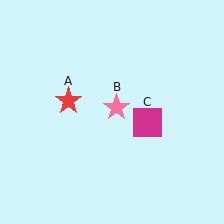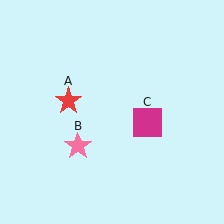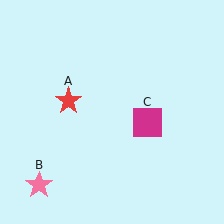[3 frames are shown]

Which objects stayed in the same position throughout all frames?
Red star (object A) and magenta square (object C) remained stationary.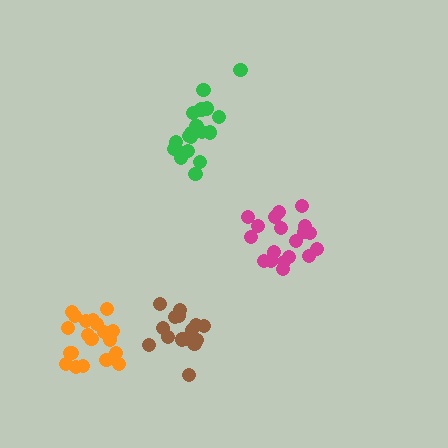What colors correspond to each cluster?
The clusters are colored: brown, green, magenta, orange.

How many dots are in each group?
Group 1: 16 dots, Group 2: 20 dots, Group 3: 19 dots, Group 4: 20 dots (75 total).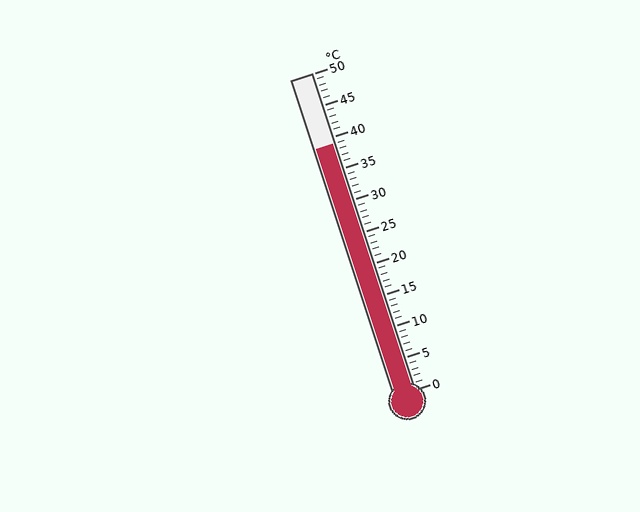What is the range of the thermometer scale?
The thermometer scale ranges from 0°C to 50°C.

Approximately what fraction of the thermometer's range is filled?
The thermometer is filled to approximately 80% of its range.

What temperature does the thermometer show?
The thermometer shows approximately 39°C.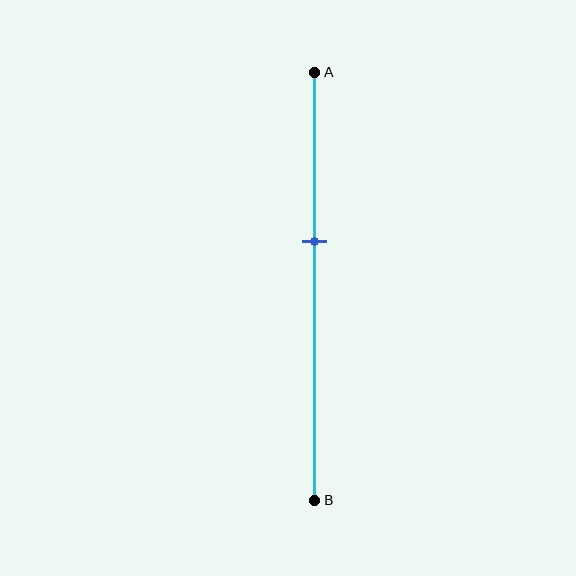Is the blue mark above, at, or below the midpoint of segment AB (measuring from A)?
The blue mark is above the midpoint of segment AB.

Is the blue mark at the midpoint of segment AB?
No, the mark is at about 40% from A, not at the 50% midpoint.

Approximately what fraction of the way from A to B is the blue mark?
The blue mark is approximately 40% of the way from A to B.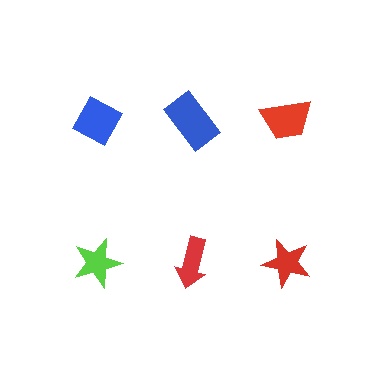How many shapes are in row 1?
3 shapes.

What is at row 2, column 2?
A red arrow.